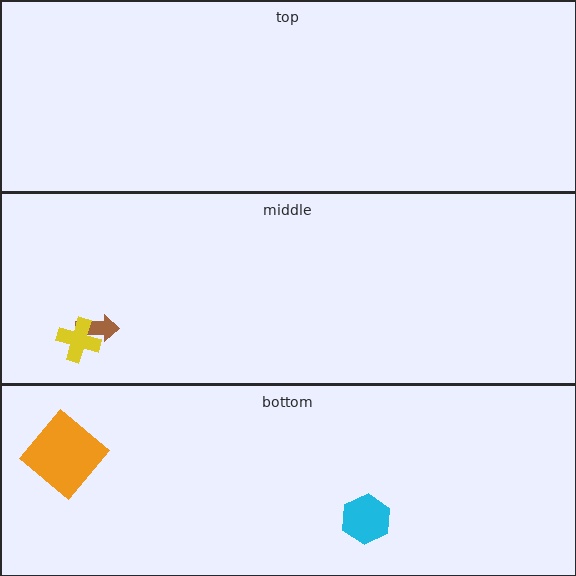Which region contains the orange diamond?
The bottom region.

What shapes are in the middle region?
The brown arrow, the yellow cross.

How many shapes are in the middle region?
2.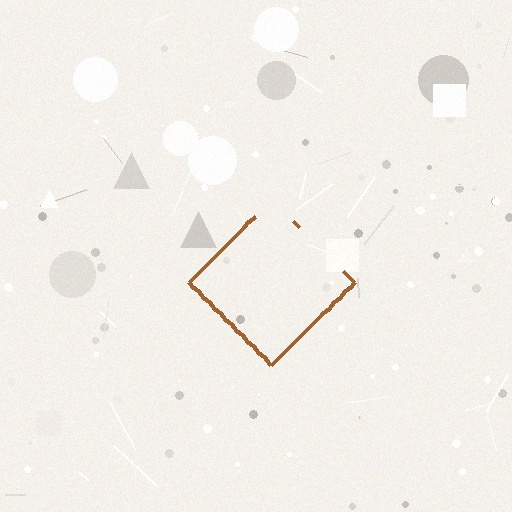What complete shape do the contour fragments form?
The contour fragments form a diamond.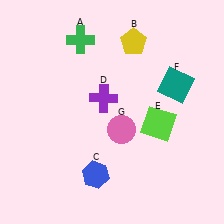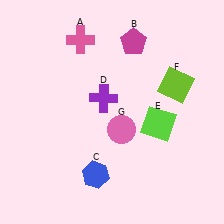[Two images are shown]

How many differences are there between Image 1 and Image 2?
There are 3 differences between the two images.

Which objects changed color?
A changed from green to pink. B changed from yellow to magenta. F changed from teal to lime.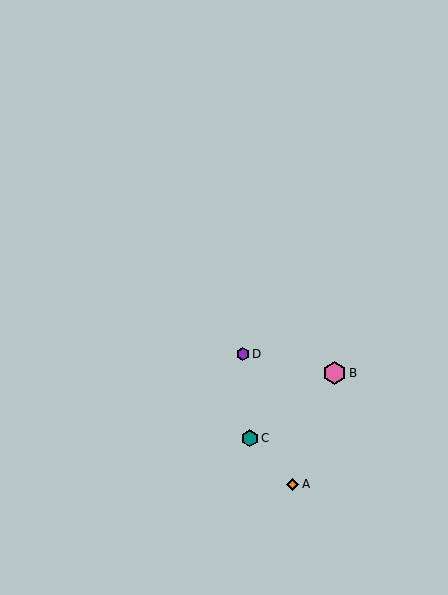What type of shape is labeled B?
Shape B is a pink hexagon.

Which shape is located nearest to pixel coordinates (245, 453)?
The teal hexagon (labeled C) at (250, 438) is nearest to that location.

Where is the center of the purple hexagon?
The center of the purple hexagon is at (243, 354).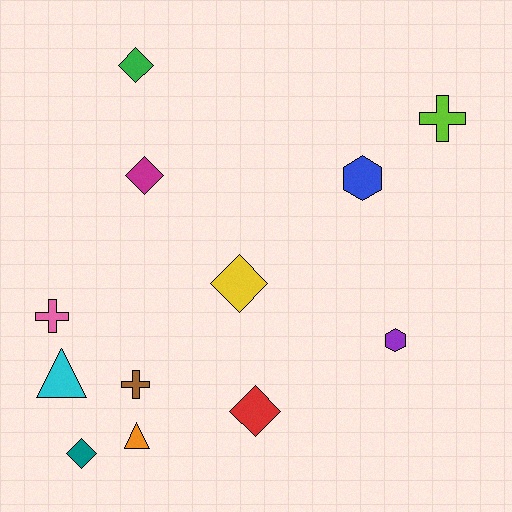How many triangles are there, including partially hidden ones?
There are 2 triangles.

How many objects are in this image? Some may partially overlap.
There are 12 objects.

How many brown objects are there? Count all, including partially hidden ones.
There is 1 brown object.